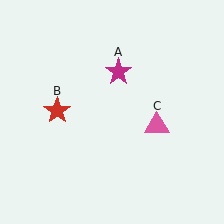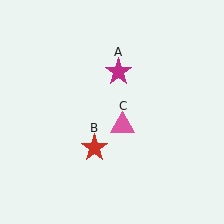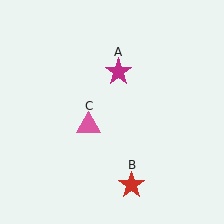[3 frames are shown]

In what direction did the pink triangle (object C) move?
The pink triangle (object C) moved left.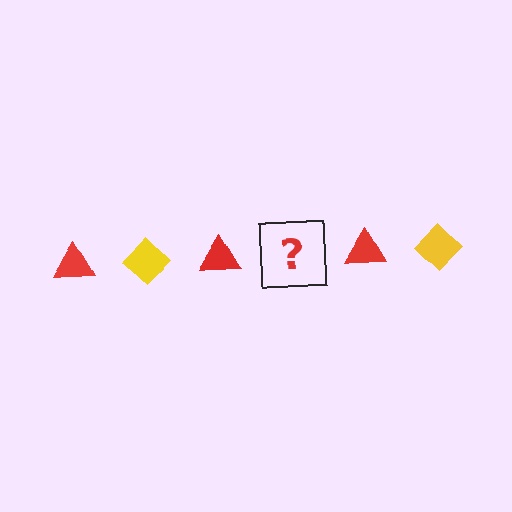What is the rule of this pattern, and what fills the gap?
The rule is that the pattern alternates between red triangle and yellow diamond. The gap should be filled with a yellow diamond.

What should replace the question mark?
The question mark should be replaced with a yellow diamond.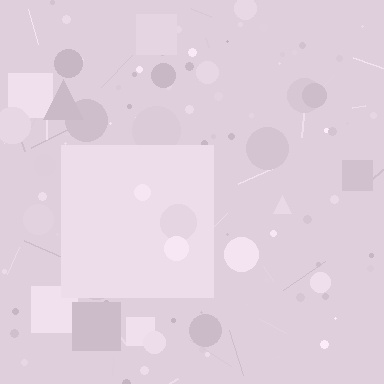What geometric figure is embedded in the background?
A square is embedded in the background.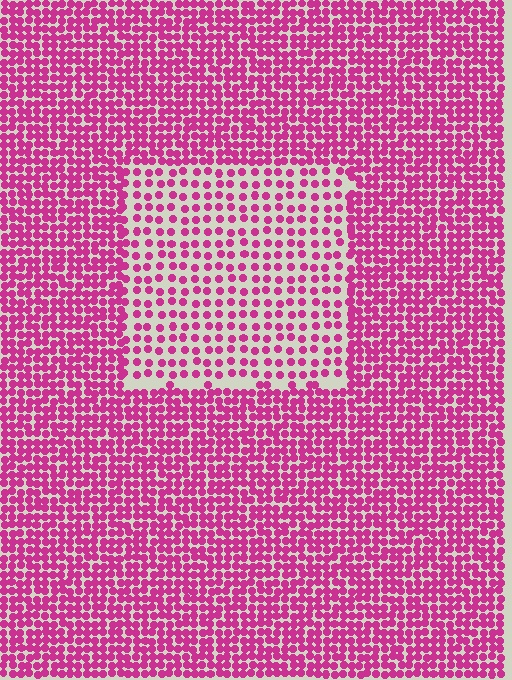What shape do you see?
I see a rectangle.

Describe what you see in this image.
The image contains small magenta elements arranged at two different densities. A rectangle-shaped region is visible where the elements are less densely packed than the surrounding area.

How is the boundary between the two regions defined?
The boundary is defined by a change in element density (approximately 2.1x ratio). All elements are the same color, size, and shape.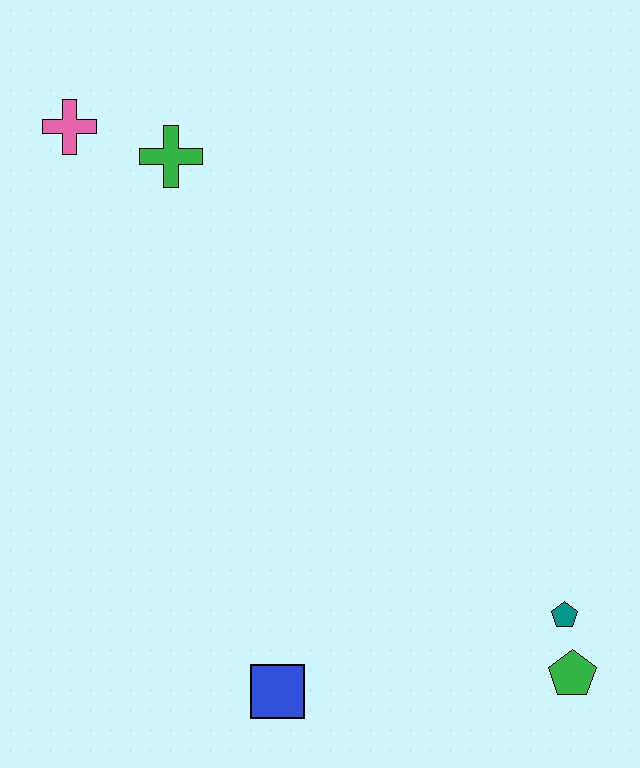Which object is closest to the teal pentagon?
The green pentagon is closest to the teal pentagon.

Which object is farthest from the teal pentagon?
The pink cross is farthest from the teal pentagon.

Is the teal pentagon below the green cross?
Yes